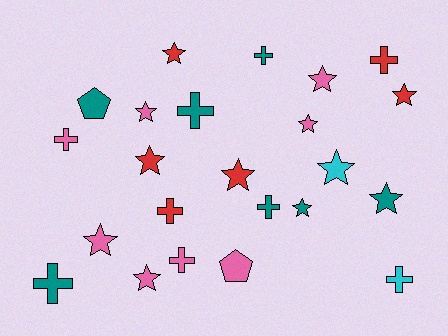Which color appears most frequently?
Pink, with 8 objects.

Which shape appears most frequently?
Star, with 12 objects.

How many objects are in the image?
There are 23 objects.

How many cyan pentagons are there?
There are no cyan pentagons.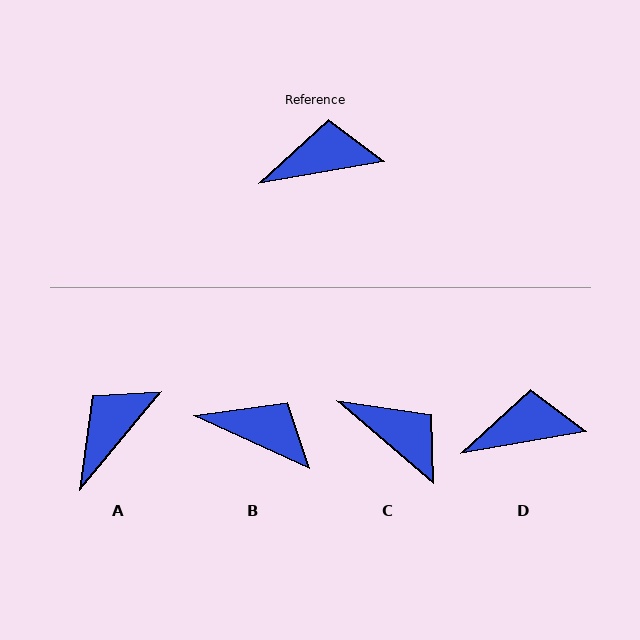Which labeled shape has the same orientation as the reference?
D.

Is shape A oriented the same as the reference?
No, it is off by about 40 degrees.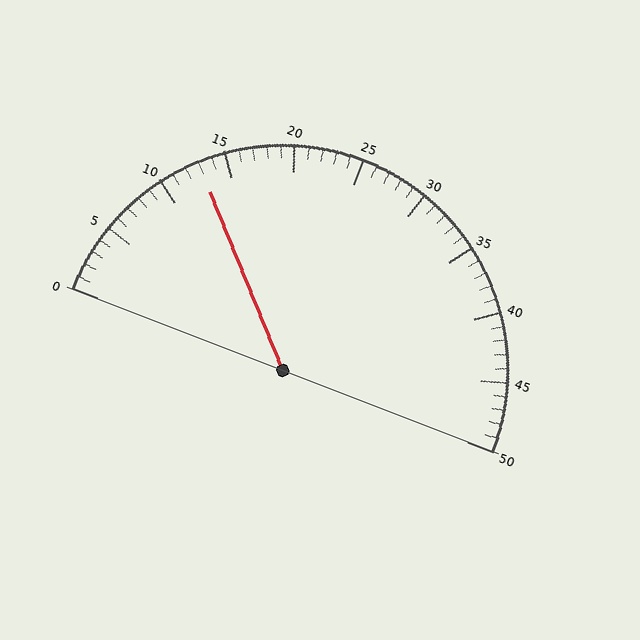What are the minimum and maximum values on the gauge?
The gauge ranges from 0 to 50.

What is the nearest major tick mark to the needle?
The nearest major tick mark is 15.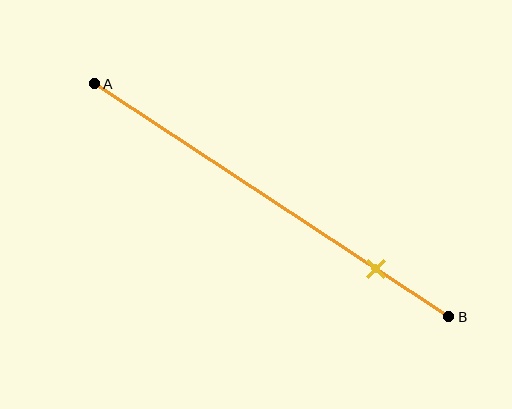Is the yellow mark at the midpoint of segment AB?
No, the mark is at about 80% from A, not at the 50% midpoint.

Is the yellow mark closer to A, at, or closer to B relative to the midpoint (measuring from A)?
The yellow mark is closer to point B than the midpoint of segment AB.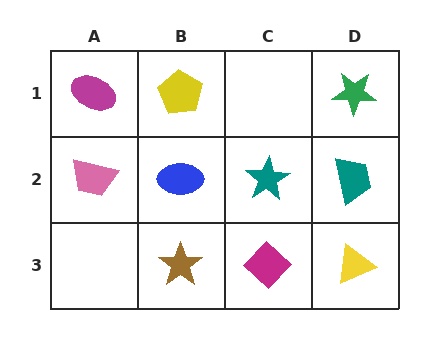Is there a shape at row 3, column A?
No, that cell is empty.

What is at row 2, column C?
A teal star.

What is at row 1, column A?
A magenta ellipse.